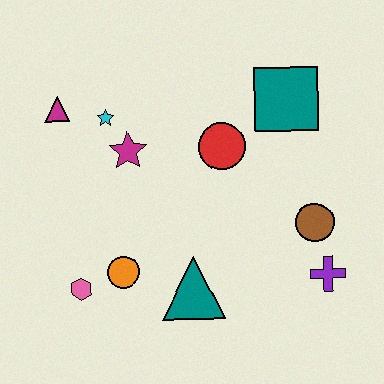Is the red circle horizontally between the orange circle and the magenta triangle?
No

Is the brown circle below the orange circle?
No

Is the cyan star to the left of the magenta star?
Yes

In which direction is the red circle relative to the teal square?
The red circle is to the left of the teal square.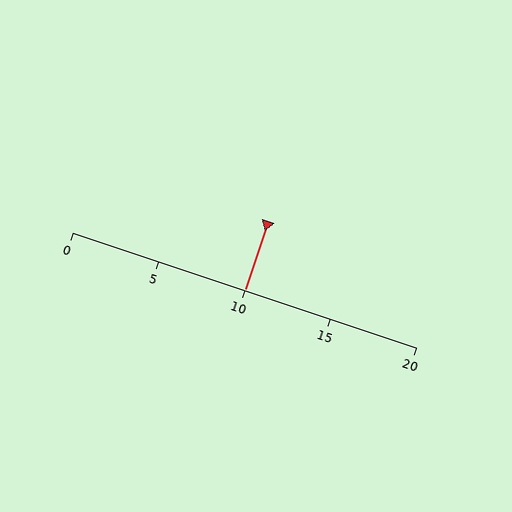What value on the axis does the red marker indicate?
The marker indicates approximately 10.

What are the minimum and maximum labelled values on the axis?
The axis runs from 0 to 20.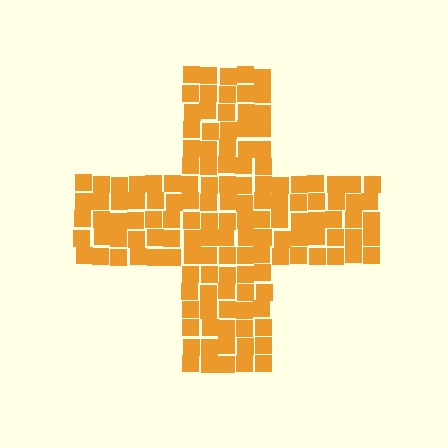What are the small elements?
The small elements are squares.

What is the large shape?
The large shape is a cross.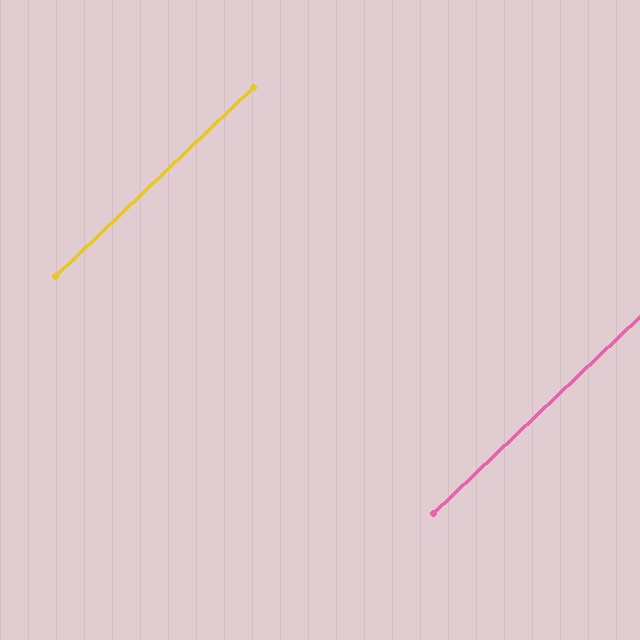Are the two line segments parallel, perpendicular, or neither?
Parallel — their directions differ by only 0.1°.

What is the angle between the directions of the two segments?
Approximately 0 degrees.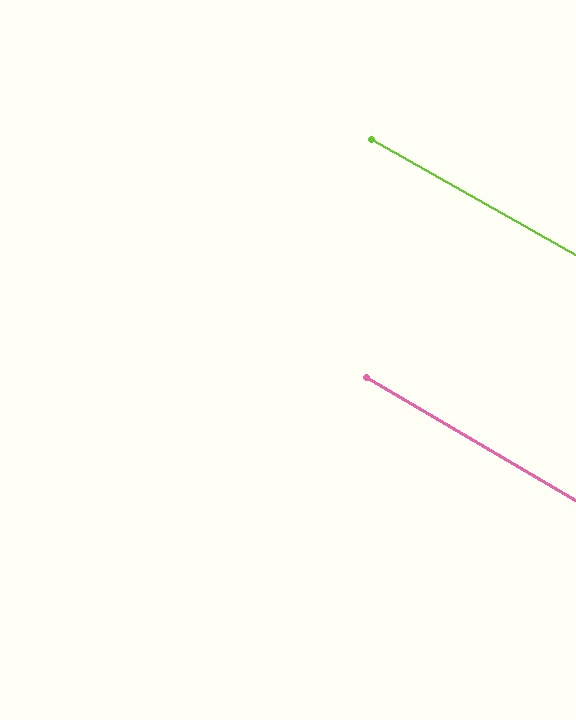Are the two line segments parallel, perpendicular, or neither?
Parallel — their directions differ by only 1.1°.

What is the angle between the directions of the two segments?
Approximately 1 degree.